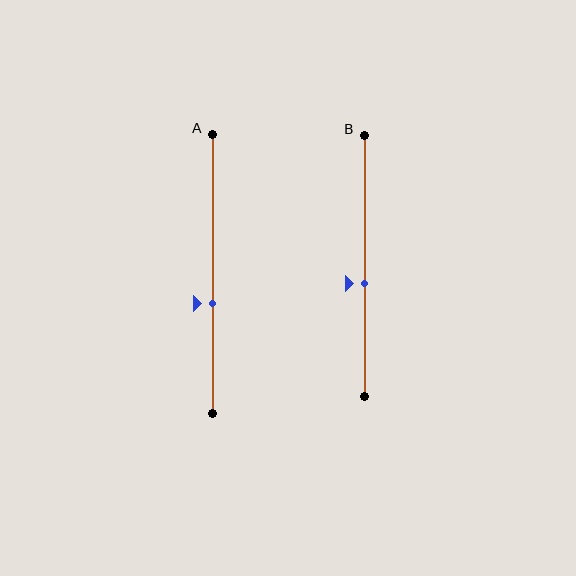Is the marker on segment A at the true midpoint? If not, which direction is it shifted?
No, the marker on segment A is shifted downward by about 10% of the segment length.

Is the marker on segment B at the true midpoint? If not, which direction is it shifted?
No, the marker on segment B is shifted downward by about 7% of the segment length.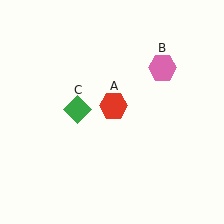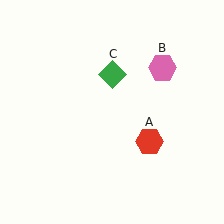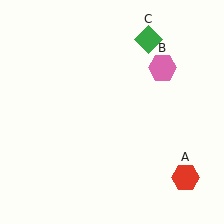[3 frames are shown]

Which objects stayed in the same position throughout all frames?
Pink hexagon (object B) remained stationary.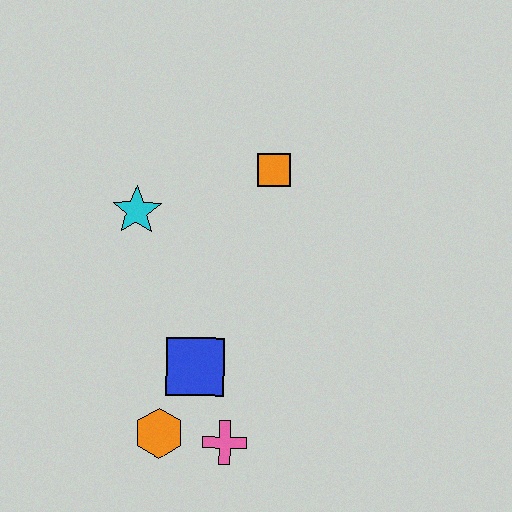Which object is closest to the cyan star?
The orange square is closest to the cyan star.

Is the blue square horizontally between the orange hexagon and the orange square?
Yes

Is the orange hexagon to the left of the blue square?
Yes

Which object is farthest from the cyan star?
The pink cross is farthest from the cyan star.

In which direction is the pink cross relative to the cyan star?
The pink cross is below the cyan star.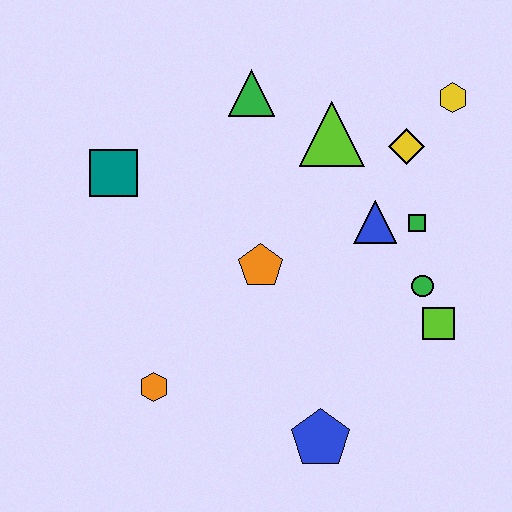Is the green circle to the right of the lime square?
No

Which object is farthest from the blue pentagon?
The yellow hexagon is farthest from the blue pentagon.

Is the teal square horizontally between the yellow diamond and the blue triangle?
No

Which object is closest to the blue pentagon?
The lime square is closest to the blue pentagon.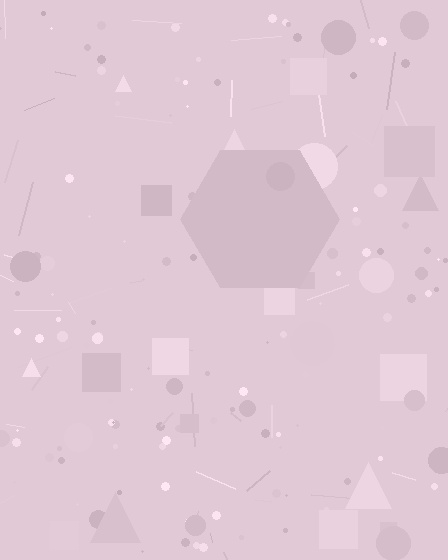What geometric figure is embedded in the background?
A hexagon is embedded in the background.